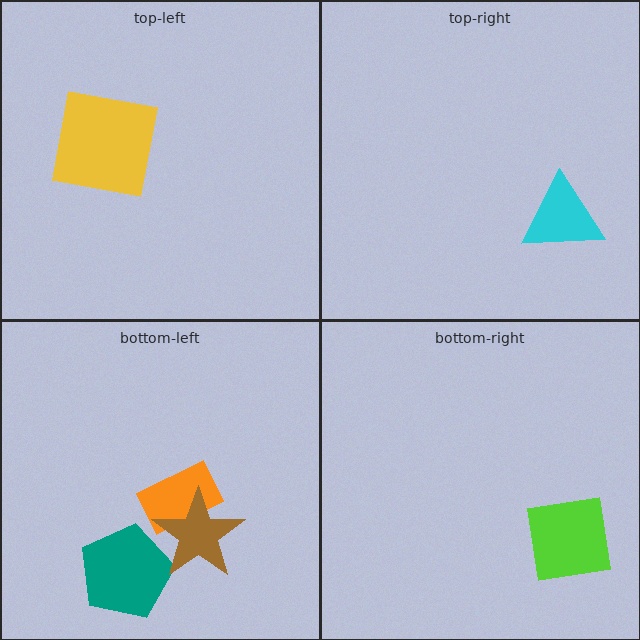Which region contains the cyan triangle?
The top-right region.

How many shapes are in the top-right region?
1.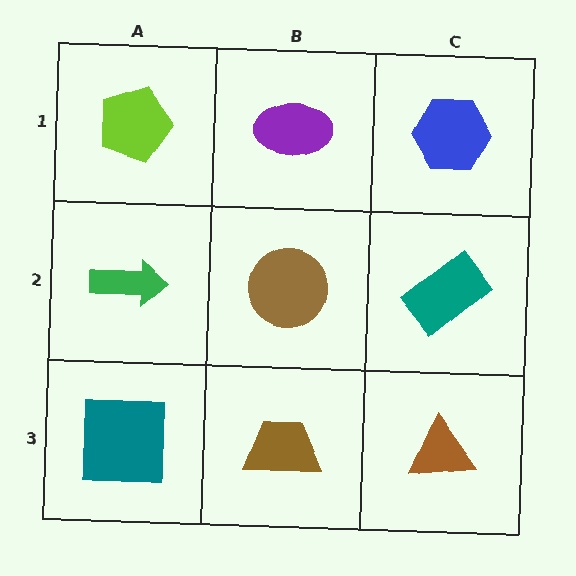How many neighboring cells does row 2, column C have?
3.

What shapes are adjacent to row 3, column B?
A brown circle (row 2, column B), a teal square (row 3, column A), a brown triangle (row 3, column C).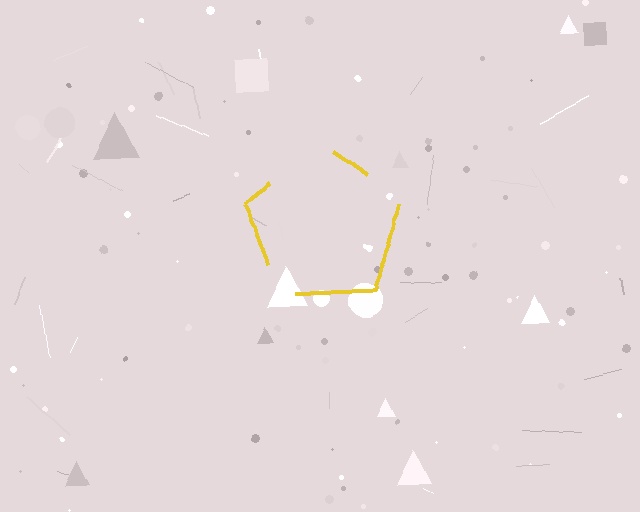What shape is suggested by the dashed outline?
The dashed outline suggests a pentagon.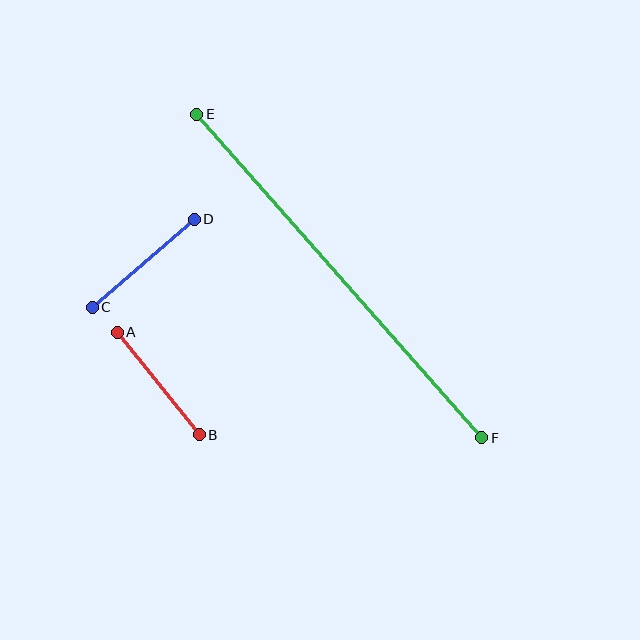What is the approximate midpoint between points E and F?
The midpoint is at approximately (339, 276) pixels.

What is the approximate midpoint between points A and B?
The midpoint is at approximately (158, 384) pixels.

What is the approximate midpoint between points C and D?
The midpoint is at approximately (143, 263) pixels.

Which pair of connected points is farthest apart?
Points E and F are farthest apart.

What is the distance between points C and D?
The distance is approximately 135 pixels.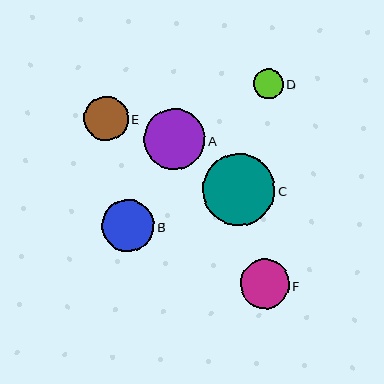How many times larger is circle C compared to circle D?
Circle C is approximately 2.4 times the size of circle D.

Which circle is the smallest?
Circle D is the smallest with a size of approximately 30 pixels.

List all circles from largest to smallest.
From largest to smallest: C, A, B, F, E, D.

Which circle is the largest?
Circle C is the largest with a size of approximately 72 pixels.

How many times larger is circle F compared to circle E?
Circle F is approximately 1.1 times the size of circle E.